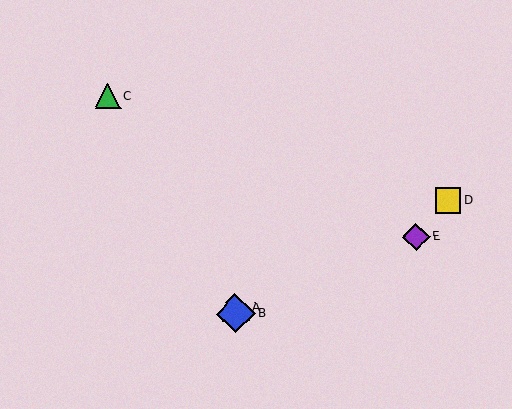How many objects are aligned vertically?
2 objects (A, B) are aligned vertically.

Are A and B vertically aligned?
Yes, both are at x≈235.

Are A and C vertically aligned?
No, A is at x≈235 and C is at x≈108.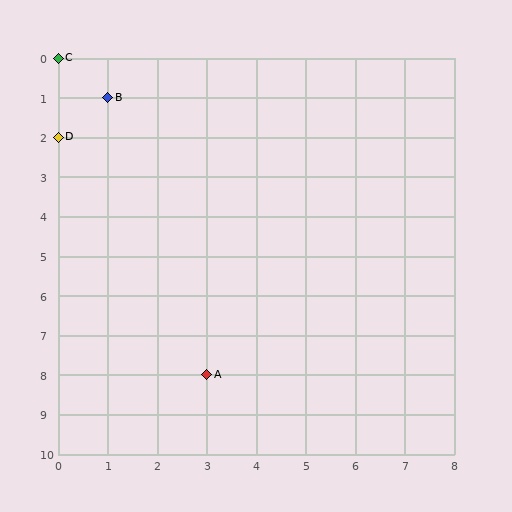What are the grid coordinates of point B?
Point B is at grid coordinates (1, 1).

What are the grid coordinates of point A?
Point A is at grid coordinates (3, 8).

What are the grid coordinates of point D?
Point D is at grid coordinates (0, 2).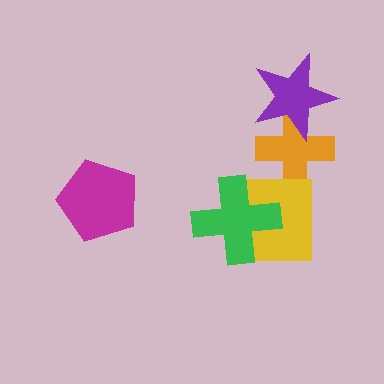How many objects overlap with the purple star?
1 object overlaps with the purple star.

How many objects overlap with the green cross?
1 object overlaps with the green cross.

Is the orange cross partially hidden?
Yes, it is partially covered by another shape.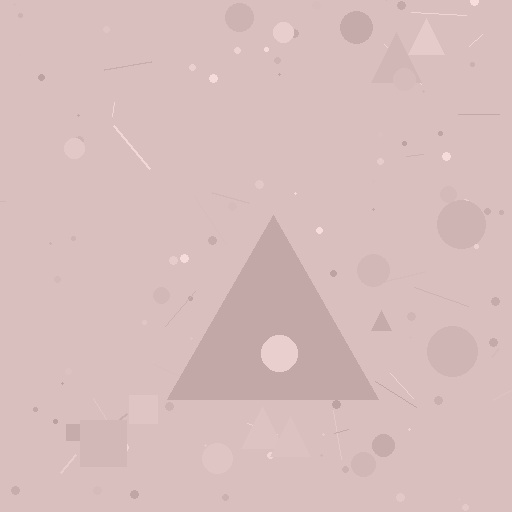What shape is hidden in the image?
A triangle is hidden in the image.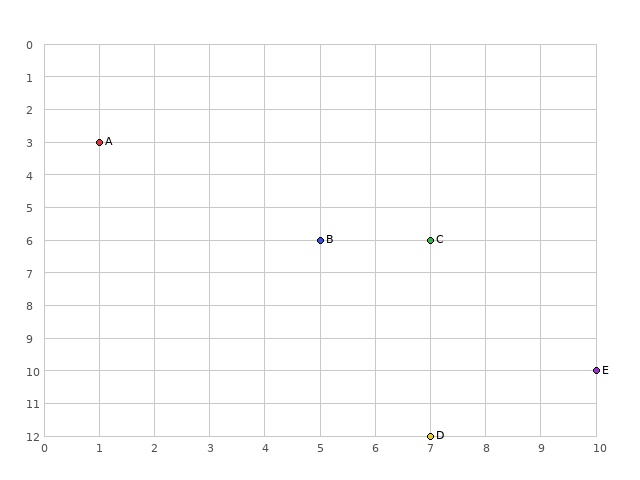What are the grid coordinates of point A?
Point A is at grid coordinates (1, 3).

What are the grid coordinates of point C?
Point C is at grid coordinates (7, 6).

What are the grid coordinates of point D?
Point D is at grid coordinates (7, 12).